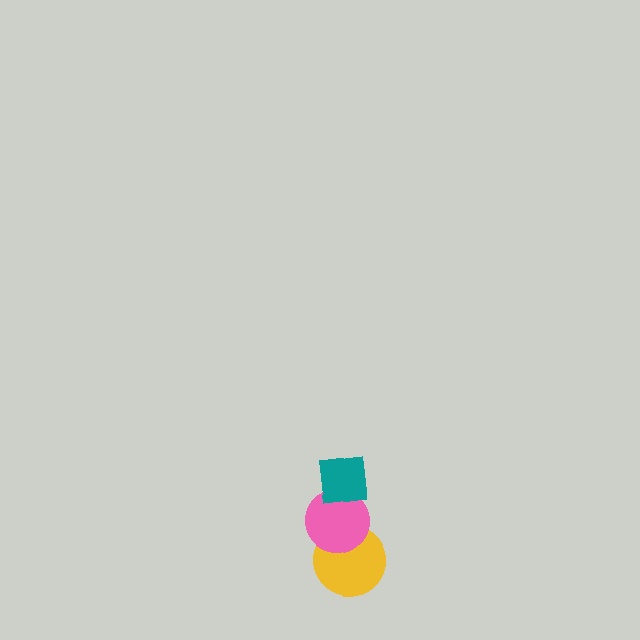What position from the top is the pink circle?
The pink circle is 2nd from the top.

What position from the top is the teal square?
The teal square is 1st from the top.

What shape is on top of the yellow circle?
The pink circle is on top of the yellow circle.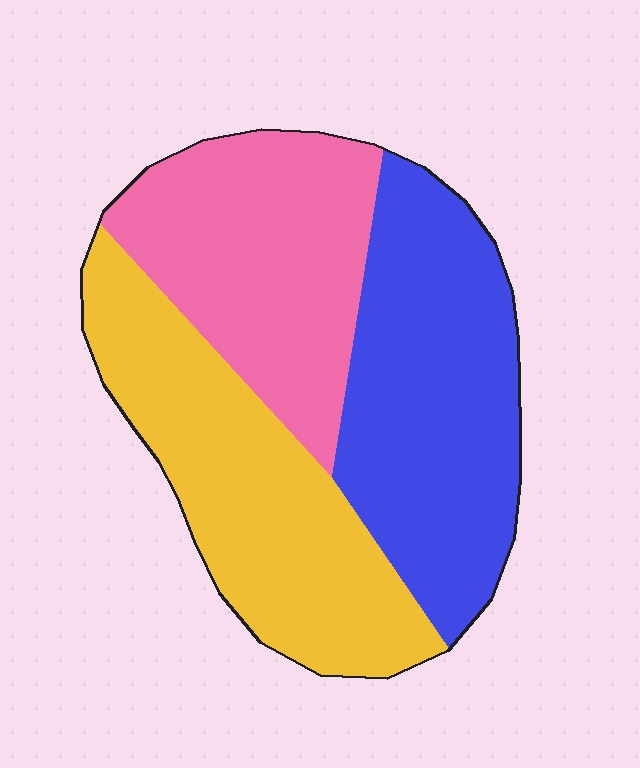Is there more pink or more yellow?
Yellow.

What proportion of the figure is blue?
Blue covers 35% of the figure.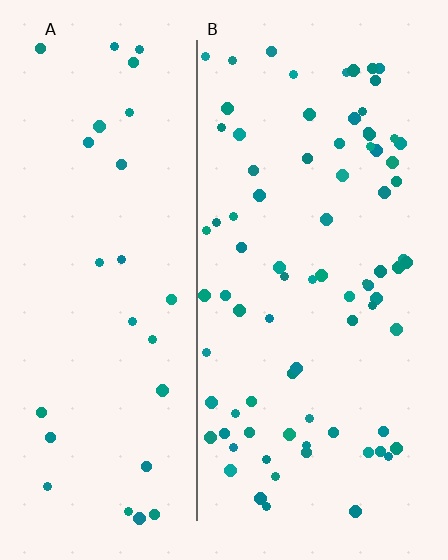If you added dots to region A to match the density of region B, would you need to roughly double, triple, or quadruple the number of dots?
Approximately triple.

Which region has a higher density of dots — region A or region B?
B (the right).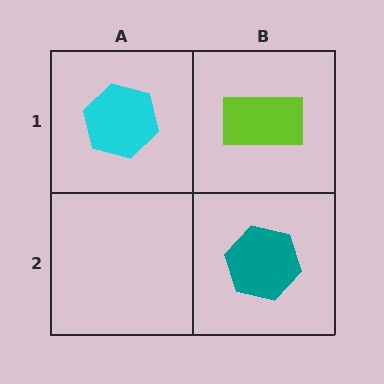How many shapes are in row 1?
2 shapes.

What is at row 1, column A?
A cyan hexagon.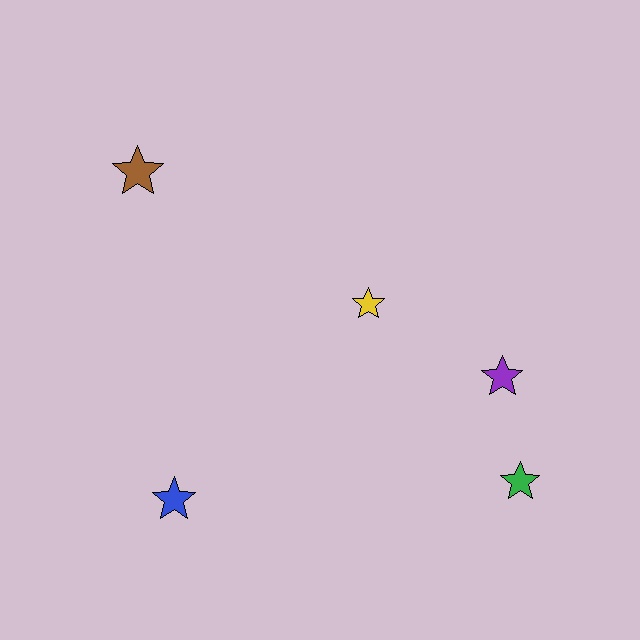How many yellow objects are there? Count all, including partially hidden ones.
There is 1 yellow object.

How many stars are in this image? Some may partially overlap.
There are 5 stars.